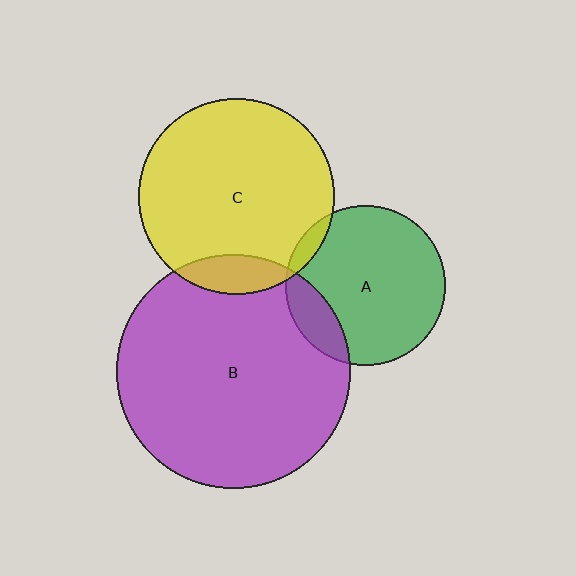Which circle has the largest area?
Circle B (purple).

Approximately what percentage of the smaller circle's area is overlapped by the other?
Approximately 10%.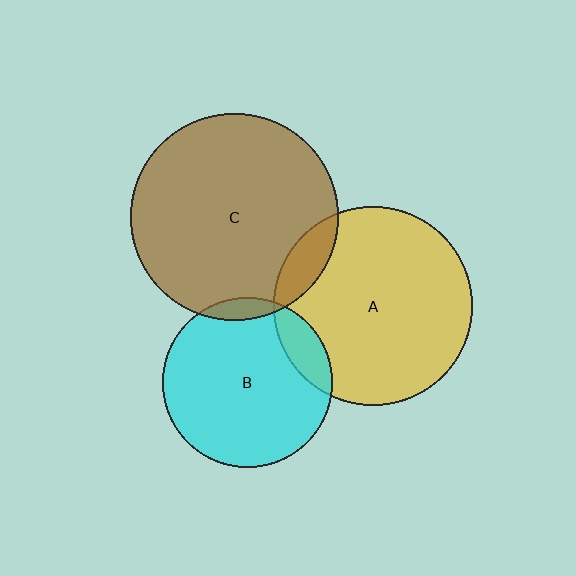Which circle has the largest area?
Circle C (brown).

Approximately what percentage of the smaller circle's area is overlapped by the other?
Approximately 5%.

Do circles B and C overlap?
Yes.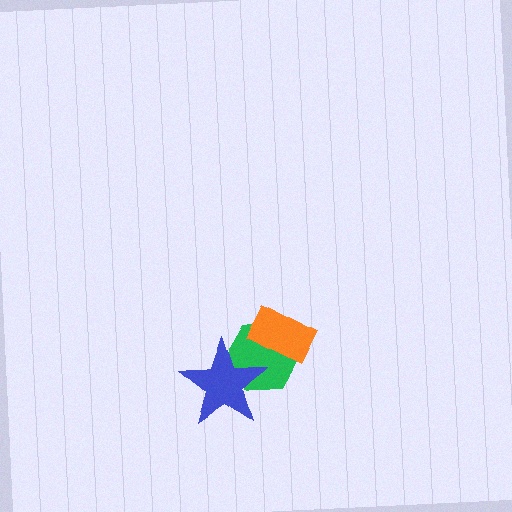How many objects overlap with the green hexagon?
2 objects overlap with the green hexagon.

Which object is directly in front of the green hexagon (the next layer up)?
The blue star is directly in front of the green hexagon.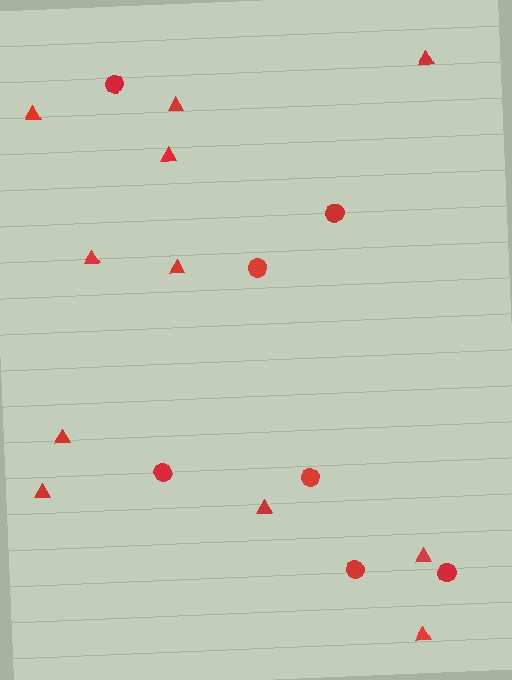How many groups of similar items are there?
There are 2 groups: one group of triangles (11) and one group of circles (7).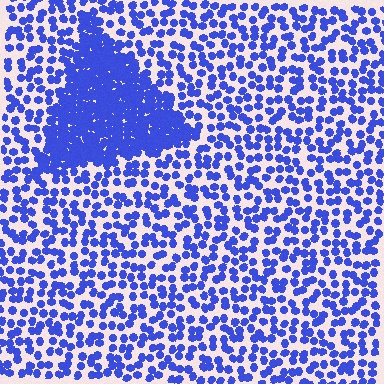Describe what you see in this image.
The image contains small blue elements arranged at two different densities. A triangle-shaped region is visible where the elements are more densely packed than the surrounding area.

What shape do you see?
I see a triangle.